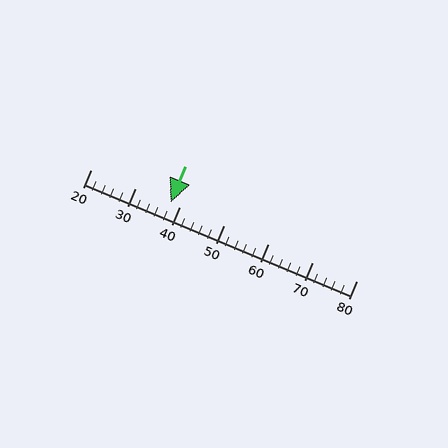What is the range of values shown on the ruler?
The ruler shows values from 20 to 80.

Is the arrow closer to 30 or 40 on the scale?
The arrow is closer to 40.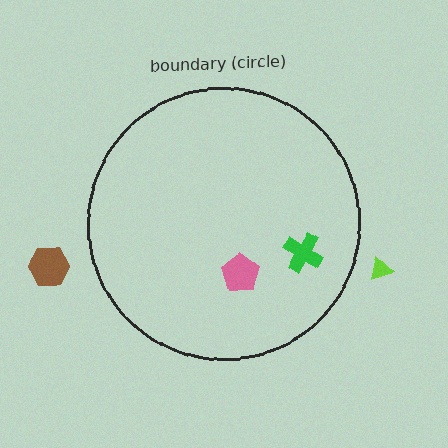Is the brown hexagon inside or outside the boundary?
Outside.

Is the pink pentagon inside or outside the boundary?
Inside.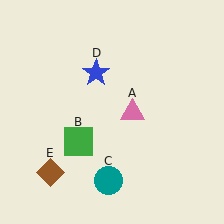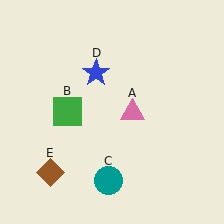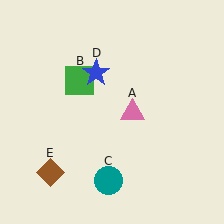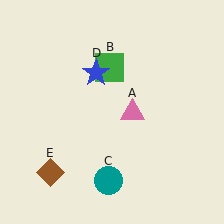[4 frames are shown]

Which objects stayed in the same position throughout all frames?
Pink triangle (object A) and teal circle (object C) and blue star (object D) and brown diamond (object E) remained stationary.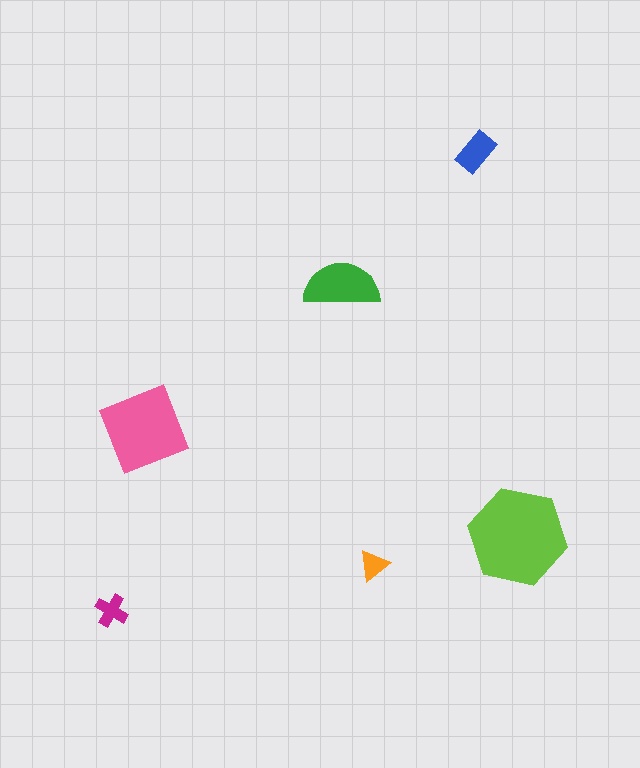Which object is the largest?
The lime hexagon.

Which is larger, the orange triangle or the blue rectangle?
The blue rectangle.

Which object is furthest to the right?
The lime hexagon is rightmost.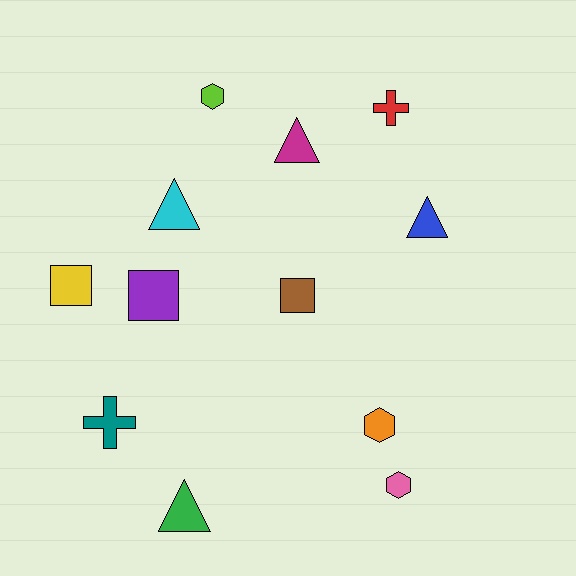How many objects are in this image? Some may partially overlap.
There are 12 objects.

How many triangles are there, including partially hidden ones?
There are 4 triangles.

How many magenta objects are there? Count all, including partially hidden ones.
There is 1 magenta object.